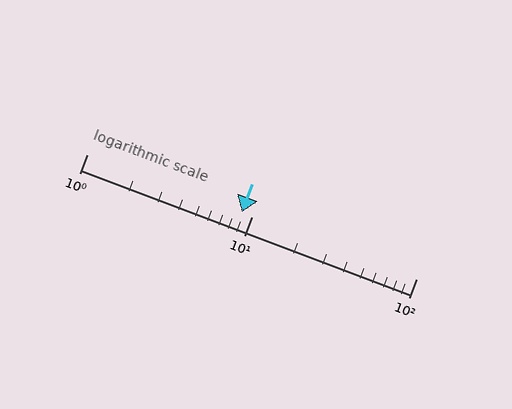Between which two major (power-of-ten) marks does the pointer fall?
The pointer is between 1 and 10.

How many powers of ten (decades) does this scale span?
The scale spans 2 decades, from 1 to 100.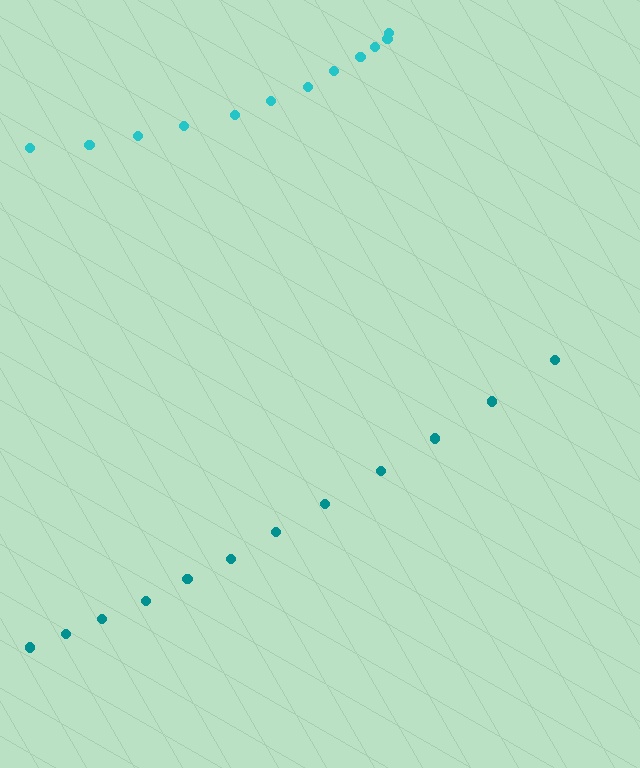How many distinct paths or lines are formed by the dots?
There are 2 distinct paths.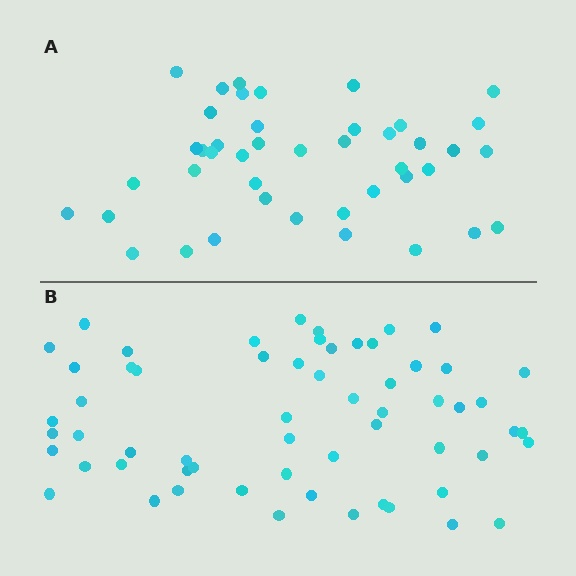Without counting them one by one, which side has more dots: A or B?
Region B (the bottom region) has more dots.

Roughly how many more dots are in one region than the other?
Region B has approximately 15 more dots than region A.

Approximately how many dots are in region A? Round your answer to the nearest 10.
About 40 dots. (The exact count is 43, which rounds to 40.)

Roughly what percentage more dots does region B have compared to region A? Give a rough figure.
About 40% more.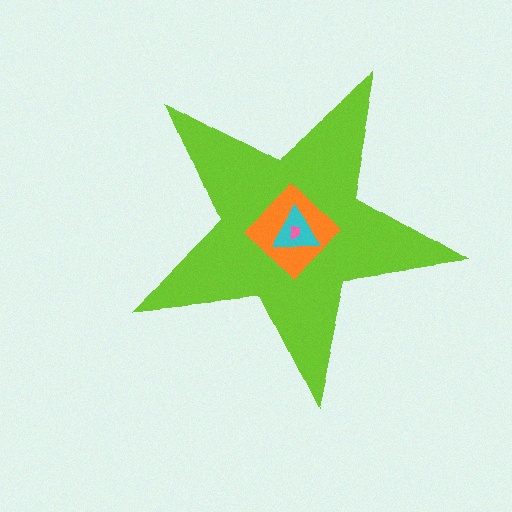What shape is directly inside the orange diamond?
The cyan triangle.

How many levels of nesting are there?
4.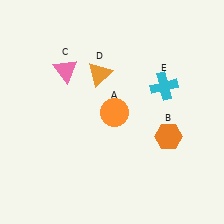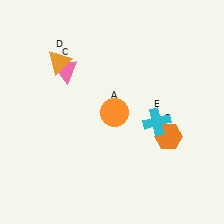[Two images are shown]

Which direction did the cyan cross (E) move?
The cyan cross (E) moved down.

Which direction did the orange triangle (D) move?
The orange triangle (D) moved left.